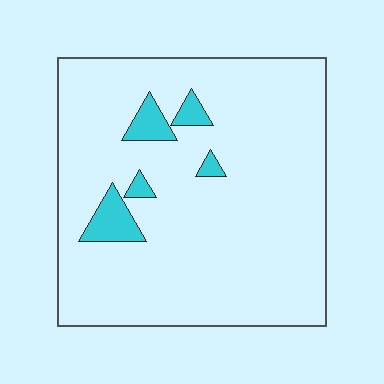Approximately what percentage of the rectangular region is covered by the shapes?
Approximately 5%.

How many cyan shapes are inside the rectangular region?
5.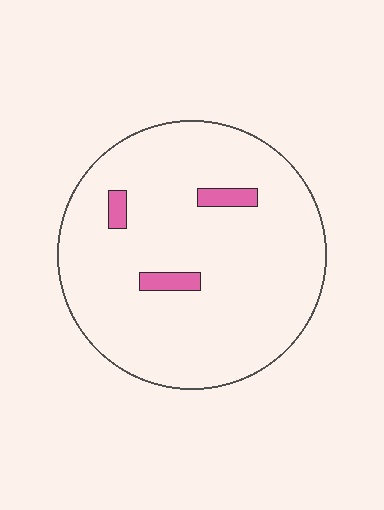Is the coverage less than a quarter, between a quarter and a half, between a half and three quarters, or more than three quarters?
Less than a quarter.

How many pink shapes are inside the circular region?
3.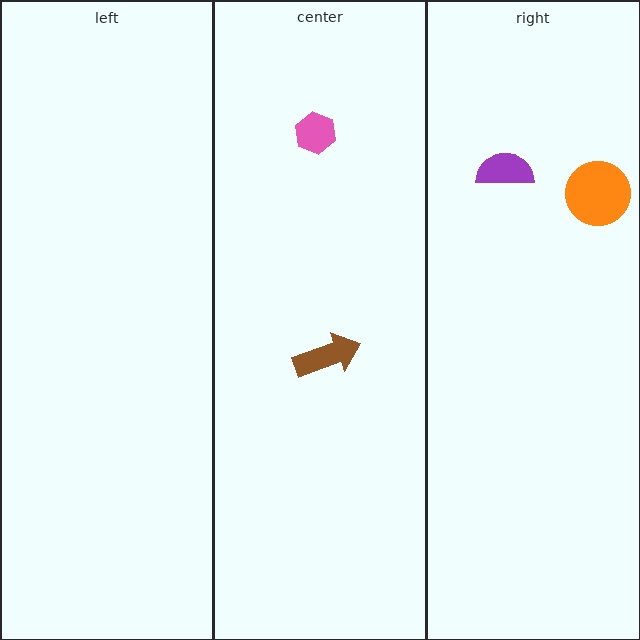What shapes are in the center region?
The brown arrow, the pink hexagon.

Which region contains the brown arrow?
The center region.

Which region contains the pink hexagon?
The center region.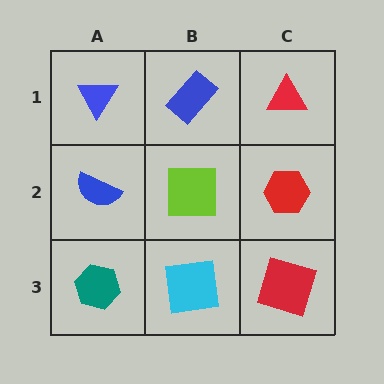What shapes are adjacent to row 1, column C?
A red hexagon (row 2, column C), a blue rectangle (row 1, column B).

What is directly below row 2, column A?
A teal hexagon.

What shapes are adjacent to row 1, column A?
A blue semicircle (row 2, column A), a blue rectangle (row 1, column B).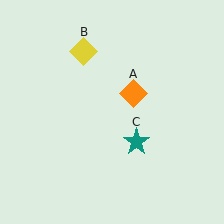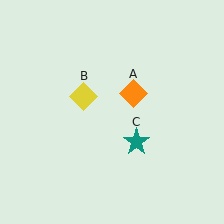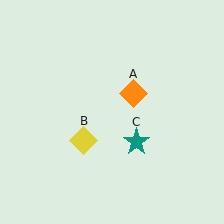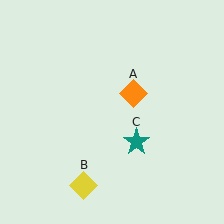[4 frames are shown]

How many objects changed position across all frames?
1 object changed position: yellow diamond (object B).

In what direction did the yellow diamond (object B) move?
The yellow diamond (object B) moved down.